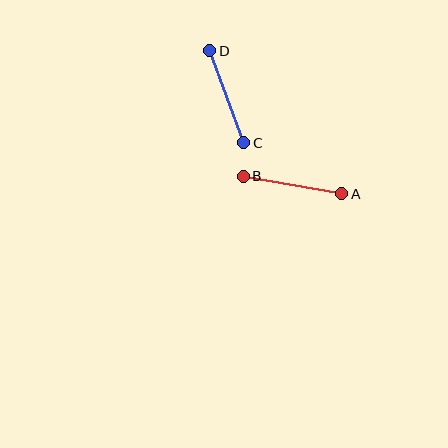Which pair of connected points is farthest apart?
Points A and B are farthest apart.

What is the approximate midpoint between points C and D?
The midpoint is at approximately (227, 97) pixels.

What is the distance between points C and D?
The distance is approximately 98 pixels.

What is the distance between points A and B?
The distance is approximately 100 pixels.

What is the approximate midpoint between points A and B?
The midpoint is at approximately (292, 185) pixels.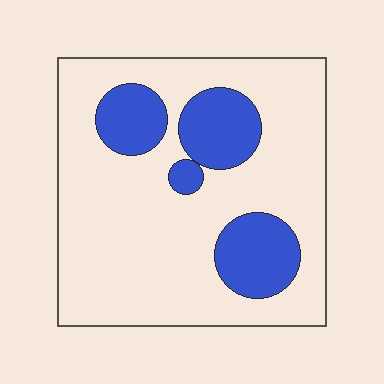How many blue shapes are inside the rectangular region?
4.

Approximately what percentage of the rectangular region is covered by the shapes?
Approximately 25%.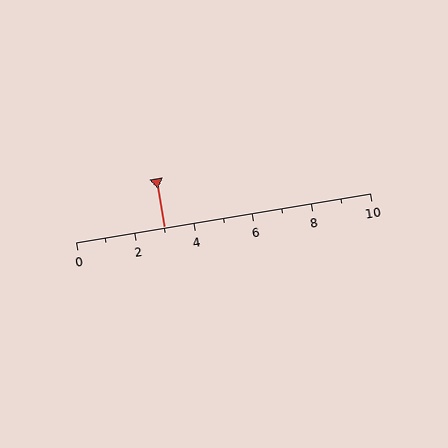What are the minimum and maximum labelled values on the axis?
The axis runs from 0 to 10.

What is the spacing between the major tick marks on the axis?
The major ticks are spaced 2 apart.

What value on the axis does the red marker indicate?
The marker indicates approximately 3.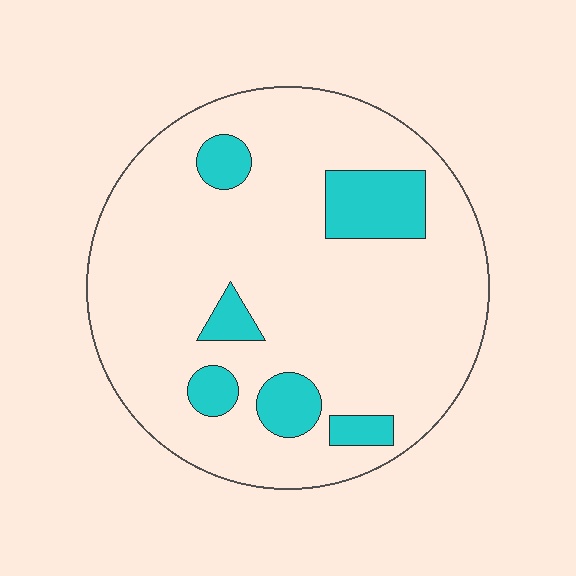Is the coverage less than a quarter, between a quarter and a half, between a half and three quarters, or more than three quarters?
Less than a quarter.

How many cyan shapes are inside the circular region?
6.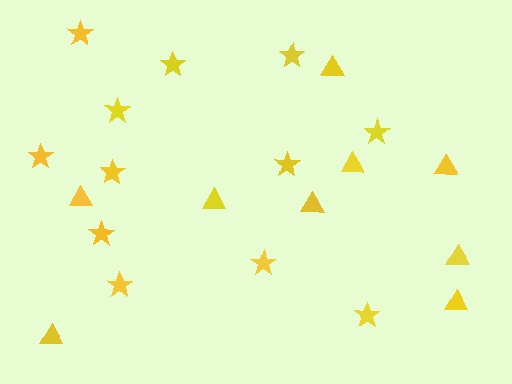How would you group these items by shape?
There are 2 groups: one group of stars (12) and one group of triangles (9).